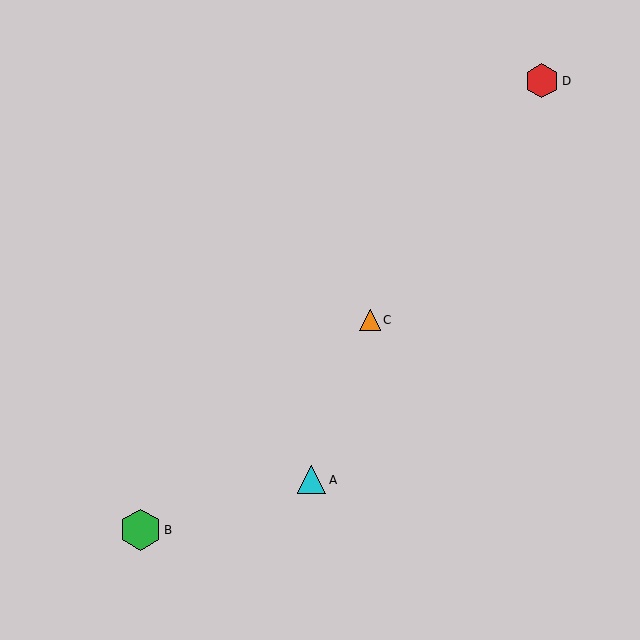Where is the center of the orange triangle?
The center of the orange triangle is at (370, 320).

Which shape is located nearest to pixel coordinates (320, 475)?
The cyan triangle (labeled A) at (311, 480) is nearest to that location.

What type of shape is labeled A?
Shape A is a cyan triangle.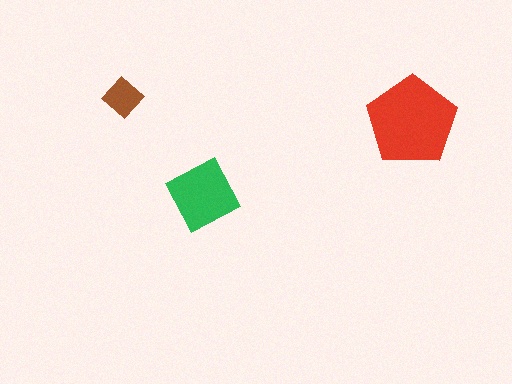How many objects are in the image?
There are 3 objects in the image.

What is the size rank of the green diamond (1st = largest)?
2nd.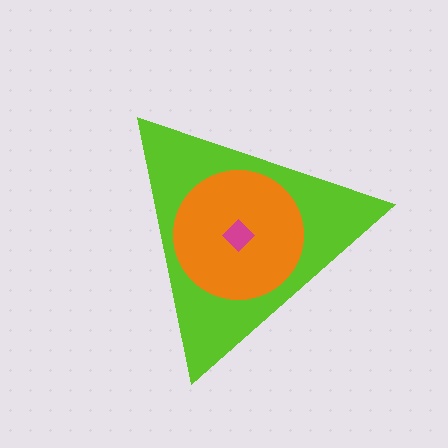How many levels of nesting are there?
3.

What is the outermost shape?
The lime triangle.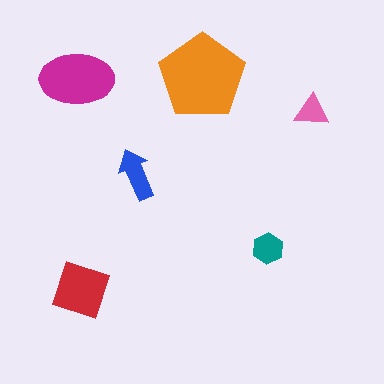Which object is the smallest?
The pink triangle.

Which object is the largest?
The orange pentagon.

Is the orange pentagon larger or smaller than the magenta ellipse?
Larger.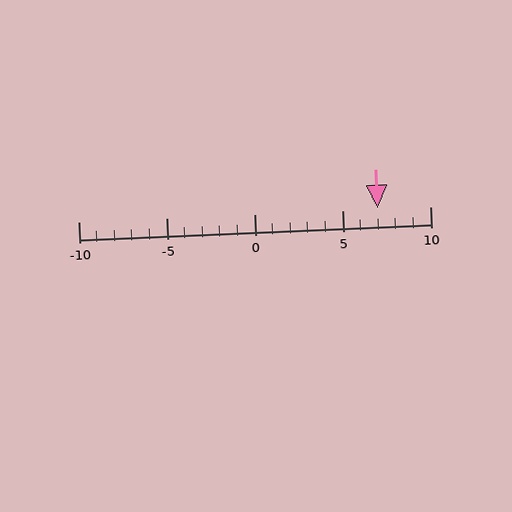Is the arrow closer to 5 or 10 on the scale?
The arrow is closer to 5.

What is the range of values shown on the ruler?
The ruler shows values from -10 to 10.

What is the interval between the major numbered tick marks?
The major tick marks are spaced 5 units apart.